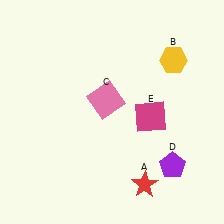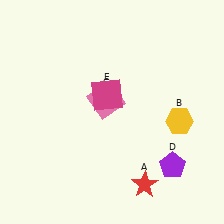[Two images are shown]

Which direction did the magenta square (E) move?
The magenta square (E) moved left.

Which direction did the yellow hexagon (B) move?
The yellow hexagon (B) moved down.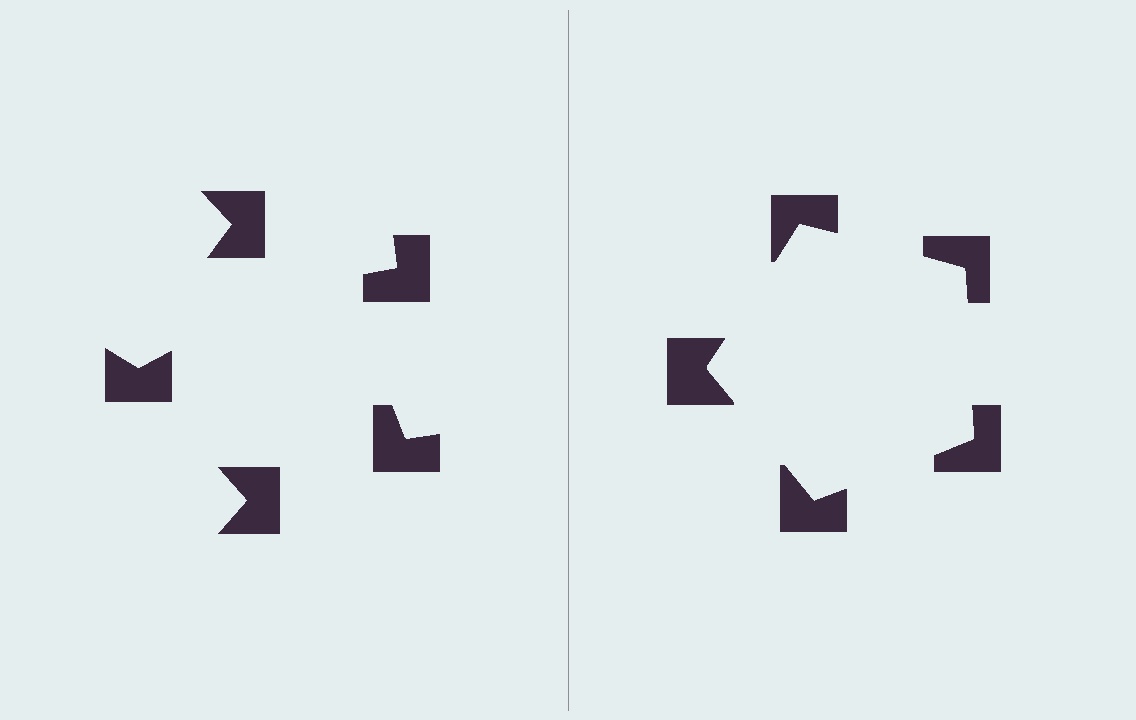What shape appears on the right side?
An illusory pentagon.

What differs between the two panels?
The notched squares are positioned identically on both sides; only the wedge orientations differ. On the right they align to a pentagon; on the left they are misaligned.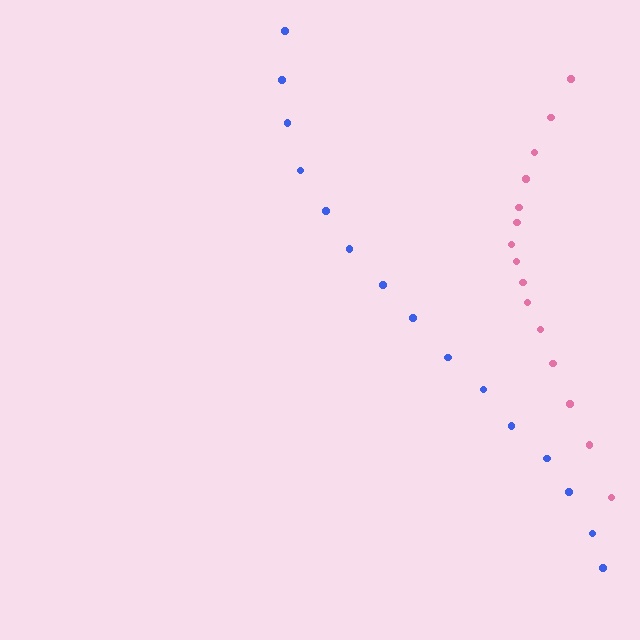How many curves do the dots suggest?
There are 2 distinct paths.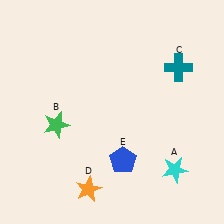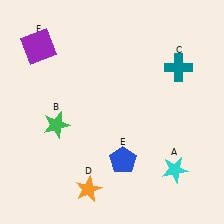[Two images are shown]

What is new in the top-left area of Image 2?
A purple square (F) was added in the top-left area of Image 2.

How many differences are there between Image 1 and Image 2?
There is 1 difference between the two images.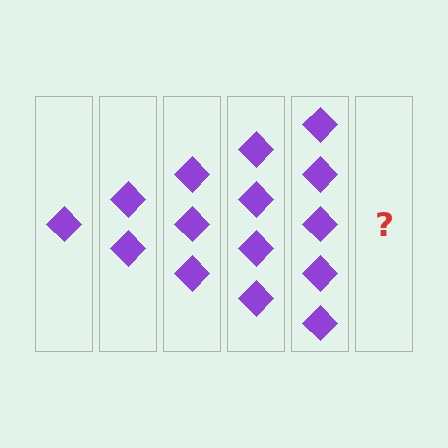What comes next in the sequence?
The next element should be 6 diamonds.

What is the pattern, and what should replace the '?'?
The pattern is that each step adds one more diamond. The '?' should be 6 diamonds.